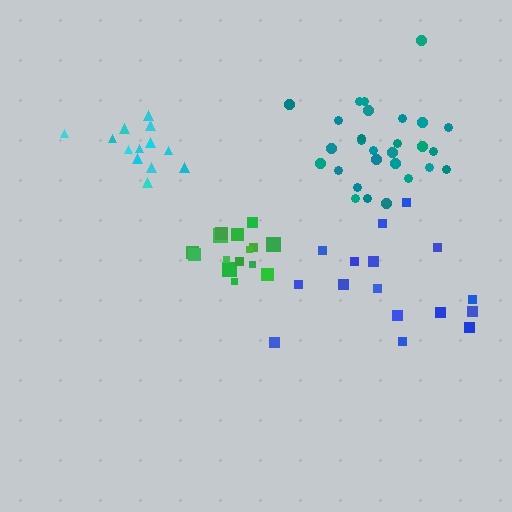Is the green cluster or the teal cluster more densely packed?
Green.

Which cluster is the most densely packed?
Green.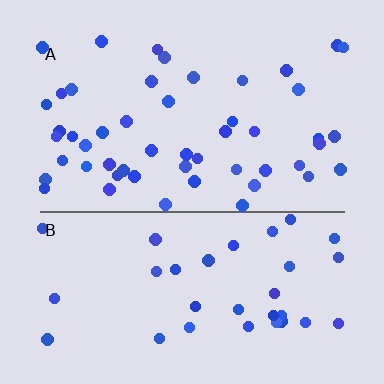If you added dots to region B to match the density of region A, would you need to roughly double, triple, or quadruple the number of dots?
Approximately double.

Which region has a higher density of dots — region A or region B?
A (the top).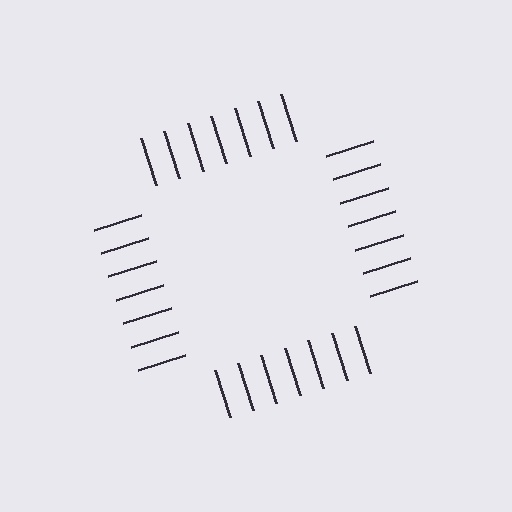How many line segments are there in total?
28 — 7 along each of the 4 edges.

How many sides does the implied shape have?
4 sides — the line-ends trace a square.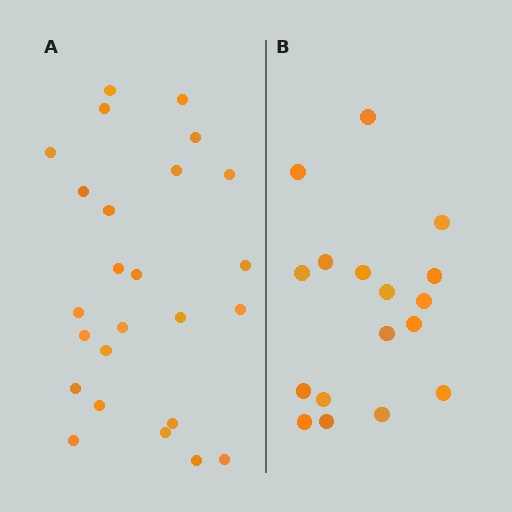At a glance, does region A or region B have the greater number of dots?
Region A (the left region) has more dots.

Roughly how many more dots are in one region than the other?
Region A has roughly 8 or so more dots than region B.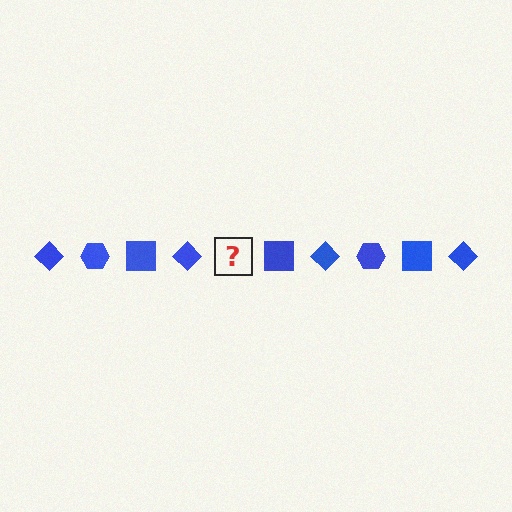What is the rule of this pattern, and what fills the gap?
The rule is that the pattern cycles through diamond, hexagon, square shapes in blue. The gap should be filled with a blue hexagon.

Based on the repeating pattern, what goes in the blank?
The blank should be a blue hexagon.